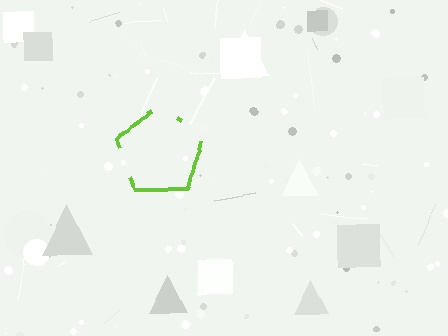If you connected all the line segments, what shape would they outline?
They would outline a pentagon.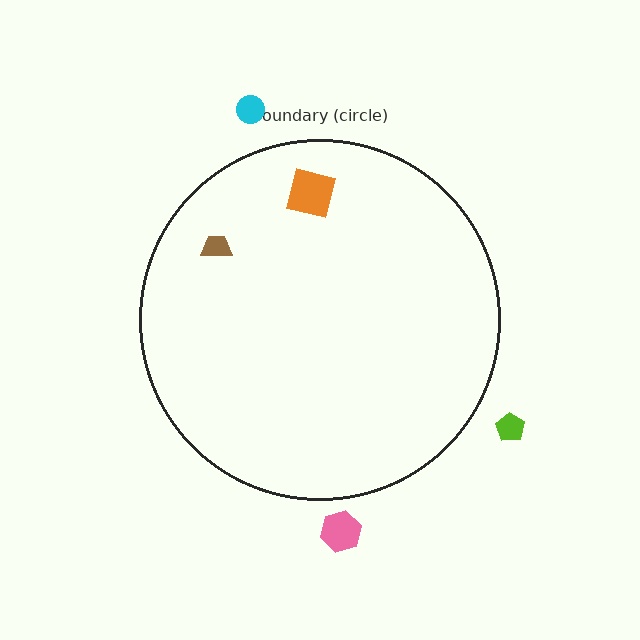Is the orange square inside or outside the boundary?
Inside.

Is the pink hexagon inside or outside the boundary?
Outside.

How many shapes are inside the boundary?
2 inside, 3 outside.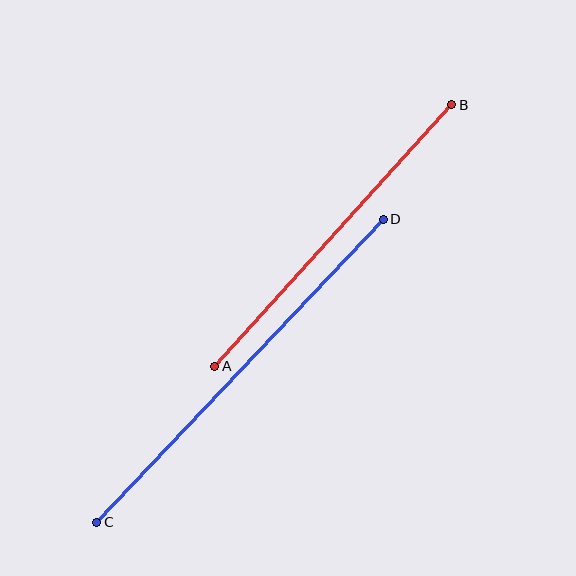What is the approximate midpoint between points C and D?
The midpoint is at approximately (240, 371) pixels.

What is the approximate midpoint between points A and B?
The midpoint is at approximately (333, 235) pixels.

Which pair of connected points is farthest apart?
Points C and D are farthest apart.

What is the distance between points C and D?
The distance is approximately 417 pixels.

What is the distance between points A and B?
The distance is approximately 353 pixels.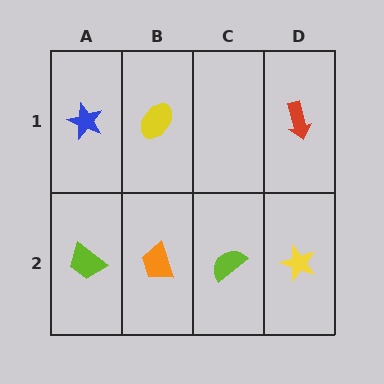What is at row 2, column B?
An orange trapezoid.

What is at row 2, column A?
A lime trapezoid.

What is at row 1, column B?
A yellow ellipse.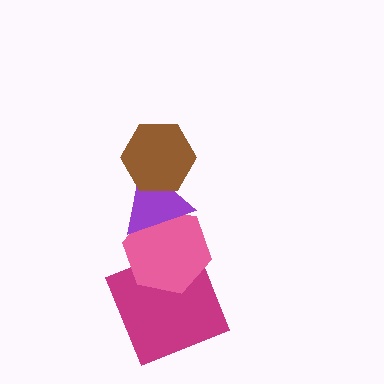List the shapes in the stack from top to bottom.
From top to bottom: the brown hexagon, the purple triangle, the pink hexagon, the magenta square.